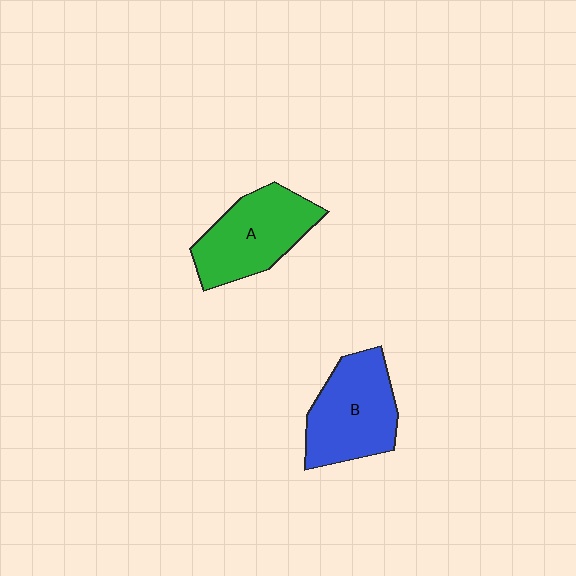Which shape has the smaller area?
Shape A (green).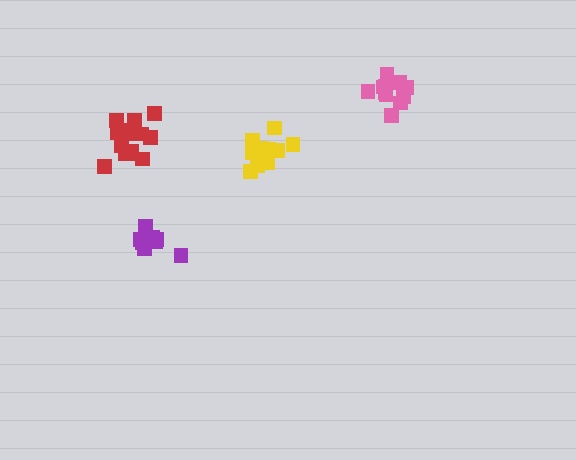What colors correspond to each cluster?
The clusters are colored: purple, yellow, pink, red.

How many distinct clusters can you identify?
There are 4 distinct clusters.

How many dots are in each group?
Group 1: 10 dots, Group 2: 12 dots, Group 3: 13 dots, Group 4: 14 dots (49 total).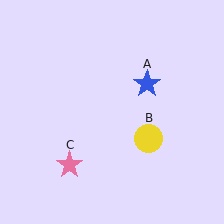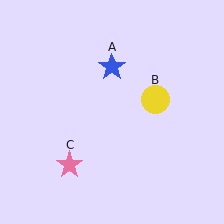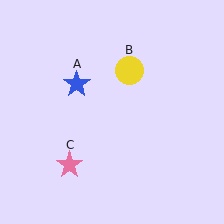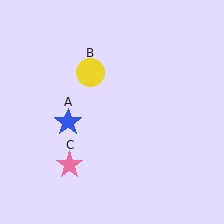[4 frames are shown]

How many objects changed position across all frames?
2 objects changed position: blue star (object A), yellow circle (object B).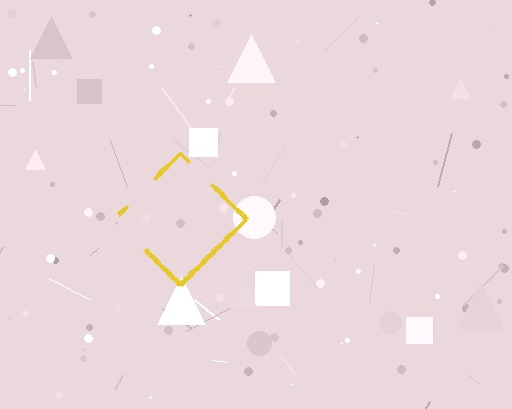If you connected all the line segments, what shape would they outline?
They would outline a diamond.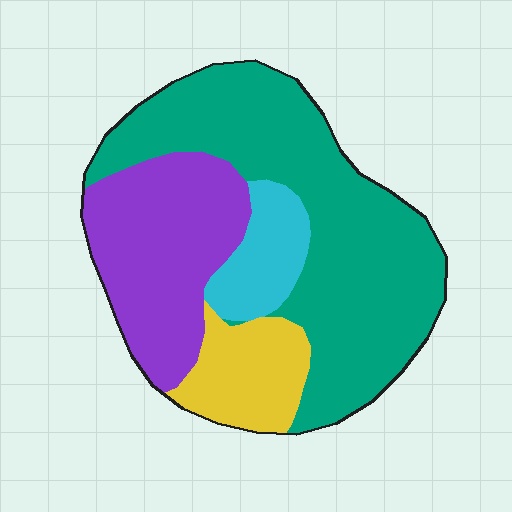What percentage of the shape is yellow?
Yellow takes up about one eighth (1/8) of the shape.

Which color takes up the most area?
Teal, at roughly 50%.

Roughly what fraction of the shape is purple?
Purple takes up between a sixth and a third of the shape.